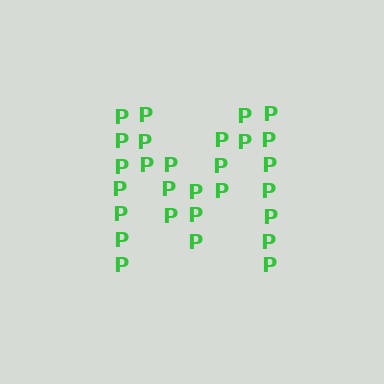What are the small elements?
The small elements are letter P's.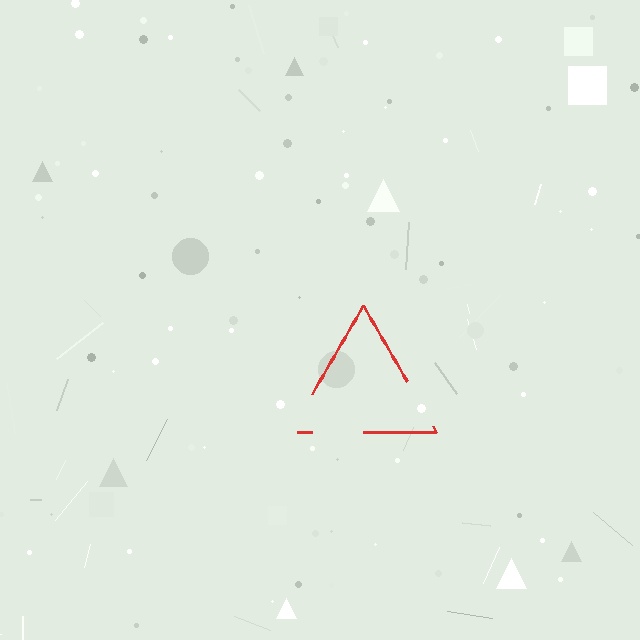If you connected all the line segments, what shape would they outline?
They would outline a triangle.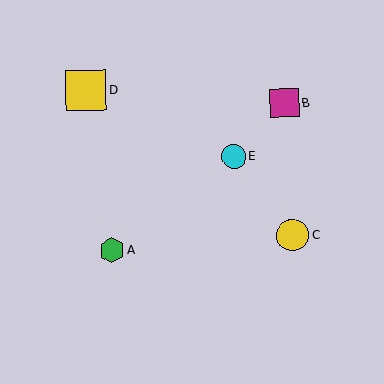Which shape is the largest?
The yellow square (labeled D) is the largest.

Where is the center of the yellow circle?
The center of the yellow circle is at (293, 235).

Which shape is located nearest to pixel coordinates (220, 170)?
The cyan circle (labeled E) at (234, 156) is nearest to that location.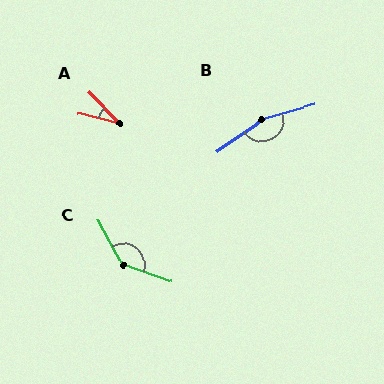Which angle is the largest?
B, at approximately 161 degrees.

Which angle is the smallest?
A, at approximately 31 degrees.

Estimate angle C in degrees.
Approximately 138 degrees.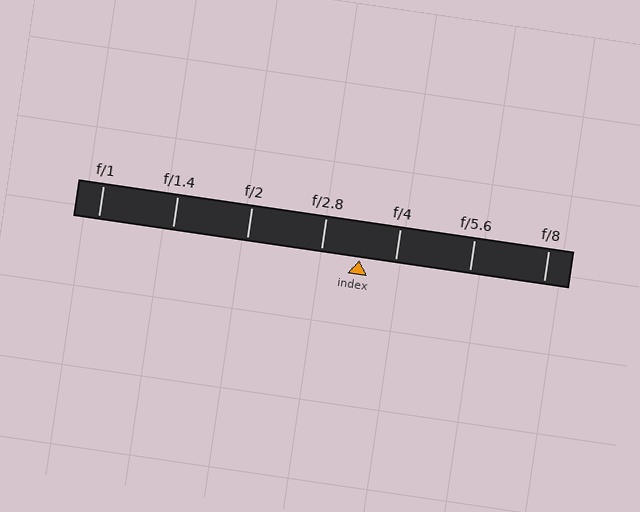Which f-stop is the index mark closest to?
The index mark is closest to f/4.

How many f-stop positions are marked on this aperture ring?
There are 7 f-stop positions marked.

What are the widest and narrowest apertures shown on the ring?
The widest aperture shown is f/1 and the narrowest is f/8.